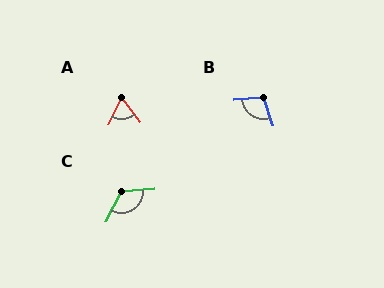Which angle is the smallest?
A, at approximately 64 degrees.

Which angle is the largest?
C, at approximately 121 degrees.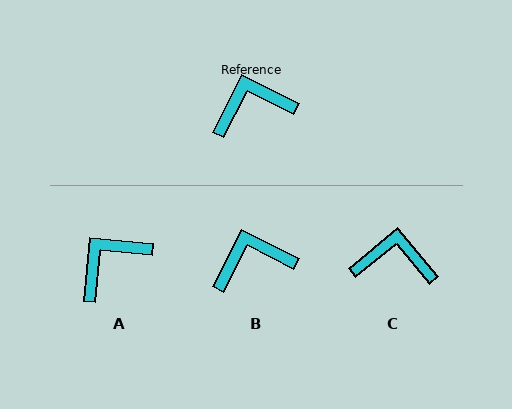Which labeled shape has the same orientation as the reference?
B.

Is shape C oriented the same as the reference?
No, it is off by about 24 degrees.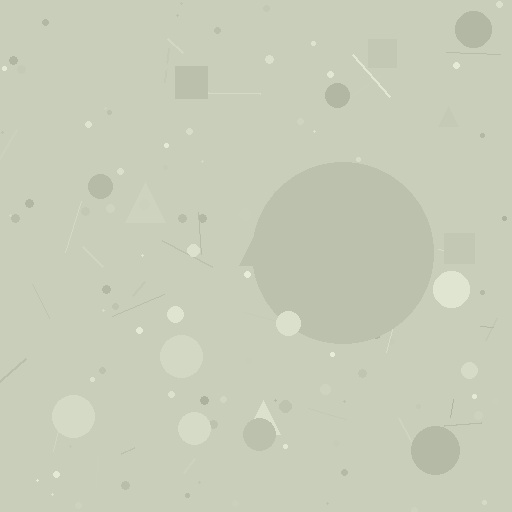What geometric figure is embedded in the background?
A circle is embedded in the background.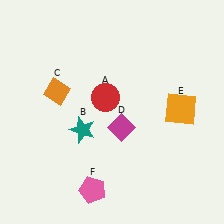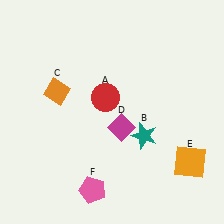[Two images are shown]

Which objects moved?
The objects that moved are: the teal star (B), the orange square (E).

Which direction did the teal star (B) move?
The teal star (B) moved right.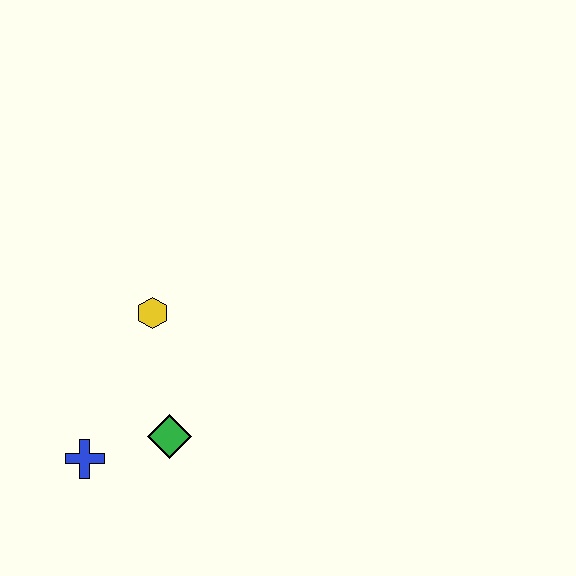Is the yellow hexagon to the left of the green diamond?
Yes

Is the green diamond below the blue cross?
No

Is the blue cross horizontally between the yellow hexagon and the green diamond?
No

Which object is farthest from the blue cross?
The yellow hexagon is farthest from the blue cross.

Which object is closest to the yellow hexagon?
The green diamond is closest to the yellow hexagon.